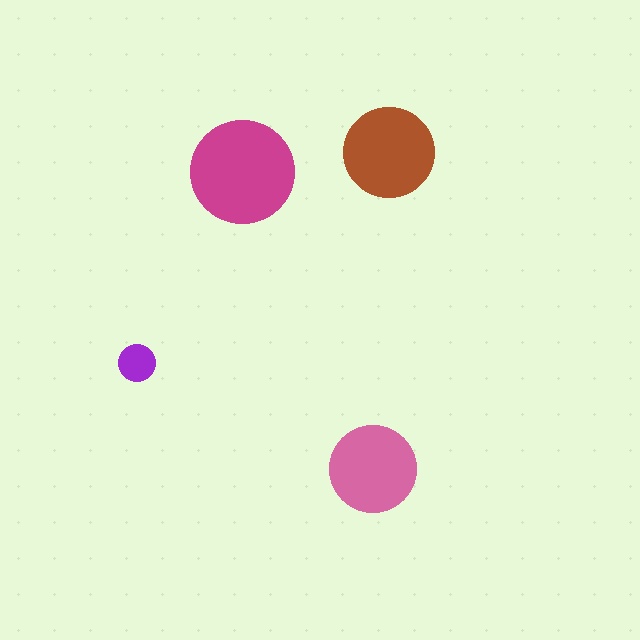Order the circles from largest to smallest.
the magenta one, the brown one, the pink one, the purple one.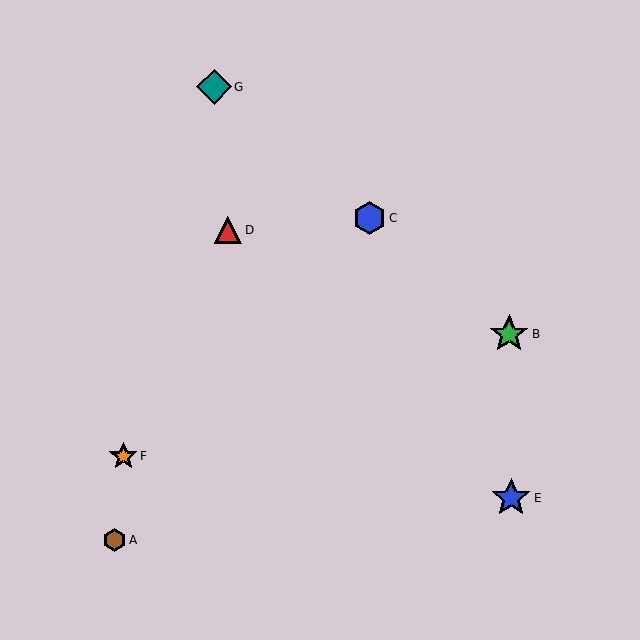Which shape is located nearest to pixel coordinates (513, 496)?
The blue star (labeled E) at (511, 498) is nearest to that location.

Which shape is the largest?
The blue star (labeled E) is the largest.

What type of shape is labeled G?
Shape G is a teal diamond.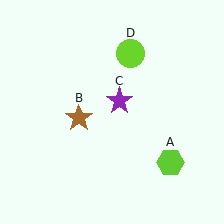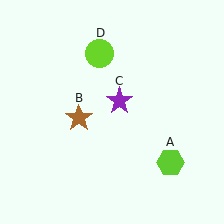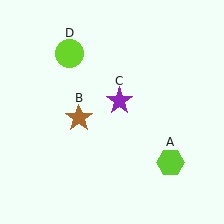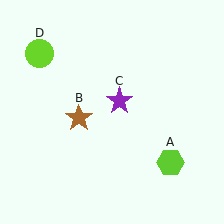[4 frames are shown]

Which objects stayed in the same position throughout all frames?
Lime hexagon (object A) and brown star (object B) and purple star (object C) remained stationary.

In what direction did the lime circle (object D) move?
The lime circle (object D) moved left.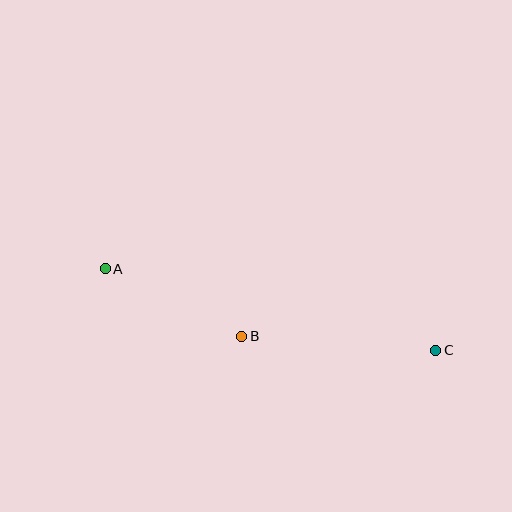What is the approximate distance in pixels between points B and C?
The distance between B and C is approximately 194 pixels.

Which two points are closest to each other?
Points A and B are closest to each other.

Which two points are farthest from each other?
Points A and C are farthest from each other.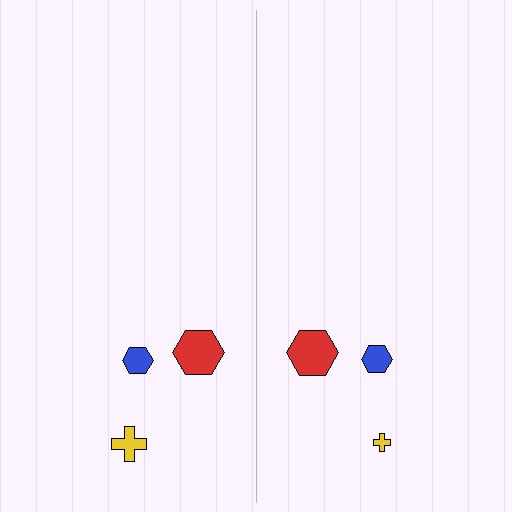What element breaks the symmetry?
The yellow cross on the right side has a different size than its mirror counterpart.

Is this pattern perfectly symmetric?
No, the pattern is not perfectly symmetric. The yellow cross on the right side has a different size than its mirror counterpart.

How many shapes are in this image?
There are 6 shapes in this image.